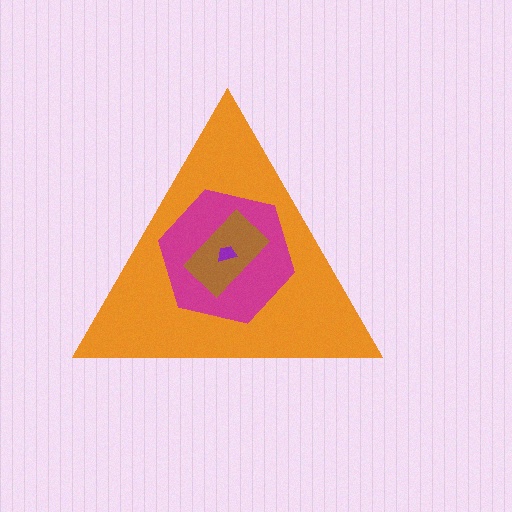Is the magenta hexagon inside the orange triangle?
Yes.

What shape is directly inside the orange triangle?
The magenta hexagon.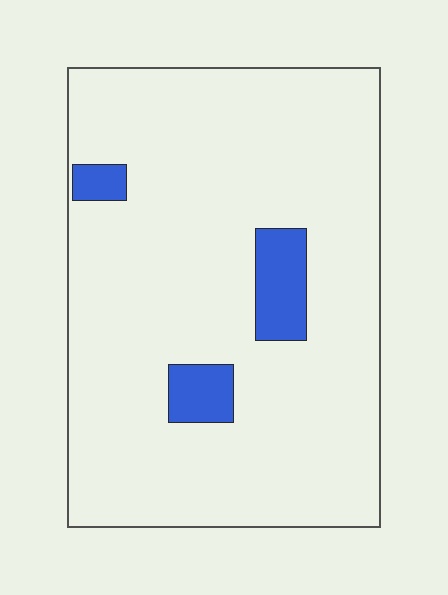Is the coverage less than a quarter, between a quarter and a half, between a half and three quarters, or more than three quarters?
Less than a quarter.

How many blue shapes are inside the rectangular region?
3.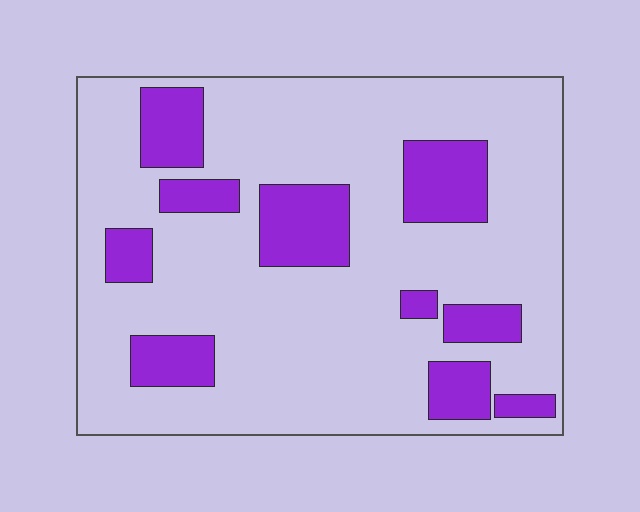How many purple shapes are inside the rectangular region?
10.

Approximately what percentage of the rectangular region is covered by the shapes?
Approximately 20%.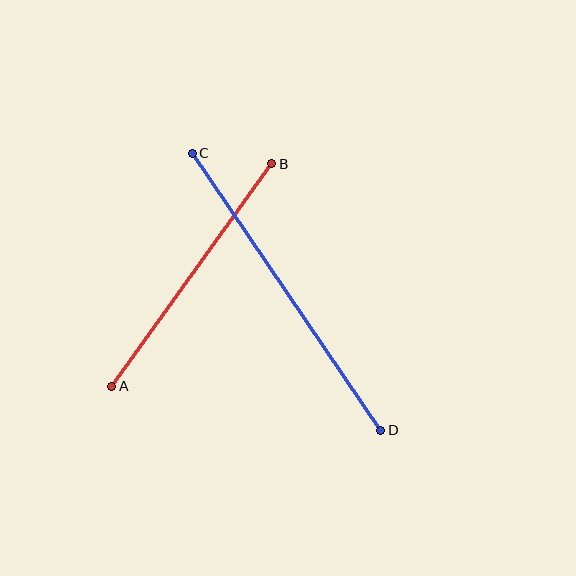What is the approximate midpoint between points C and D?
The midpoint is at approximately (287, 292) pixels.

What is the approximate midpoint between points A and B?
The midpoint is at approximately (192, 275) pixels.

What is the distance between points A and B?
The distance is approximately 274 pixels.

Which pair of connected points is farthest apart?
Points C and D are farthest apart.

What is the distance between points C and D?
The distance is approximately 335 pixels.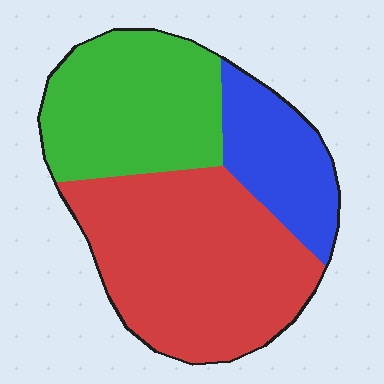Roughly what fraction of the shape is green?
Green takes up about one third (1/3) of the shape.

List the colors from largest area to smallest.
From largest to smallest: red, green, blue.